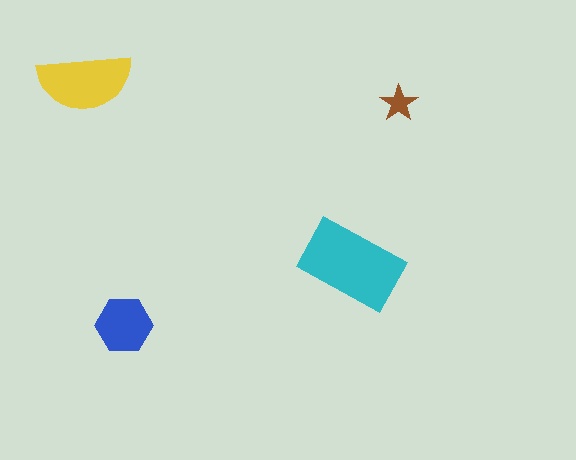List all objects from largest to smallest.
The cyan rectangle, the yellow semicircle, the blue hexagon, the brown star.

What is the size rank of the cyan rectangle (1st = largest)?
1st.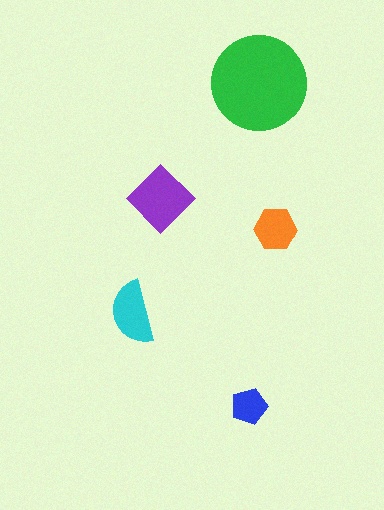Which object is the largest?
The green circle.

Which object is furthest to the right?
The orange hexagon is rightmost.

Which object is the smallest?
The blue pentagon.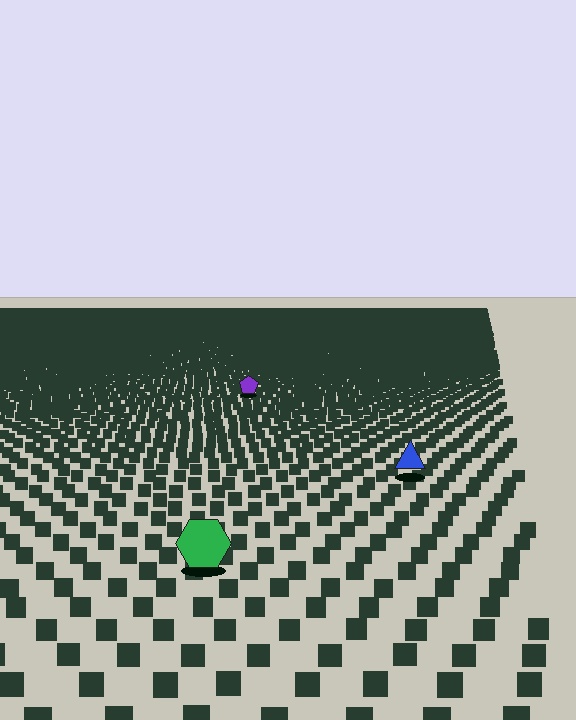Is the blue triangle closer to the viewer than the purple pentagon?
Yes. The blue triangle is closer — you can tell from the texture gradient: the ground texture is coarser near it.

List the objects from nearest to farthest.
From nearest to farthest: the green hexagon, the blue triangle, the purple pentagon.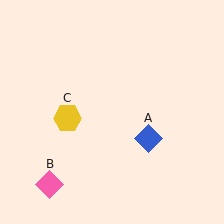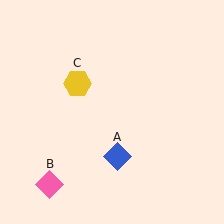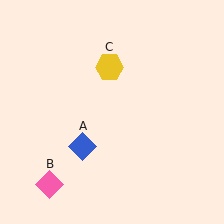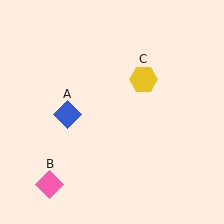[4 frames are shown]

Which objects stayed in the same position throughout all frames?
Pink diamond (object B) remained stationary.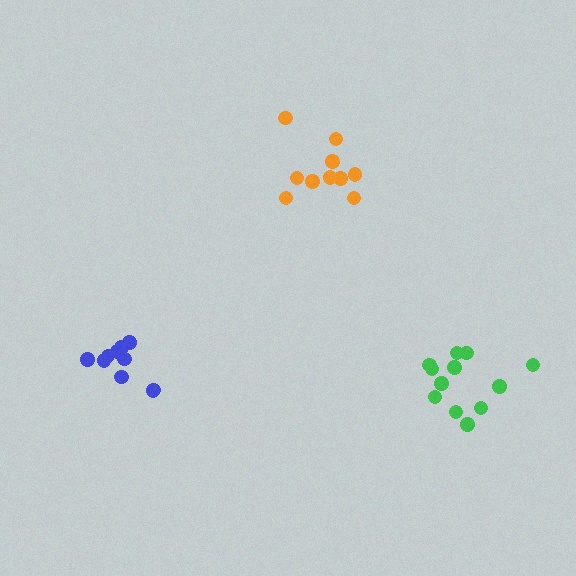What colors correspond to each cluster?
The clusters are colored: green, orange, blue.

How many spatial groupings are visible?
There are 3 spatial groupings.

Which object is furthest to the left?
The blue cluster is leftmost.